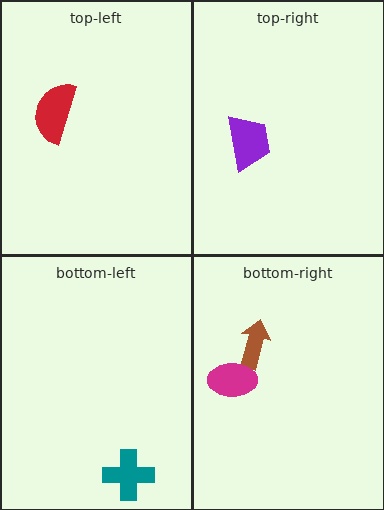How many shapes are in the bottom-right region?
2.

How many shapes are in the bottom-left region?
1.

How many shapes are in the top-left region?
1.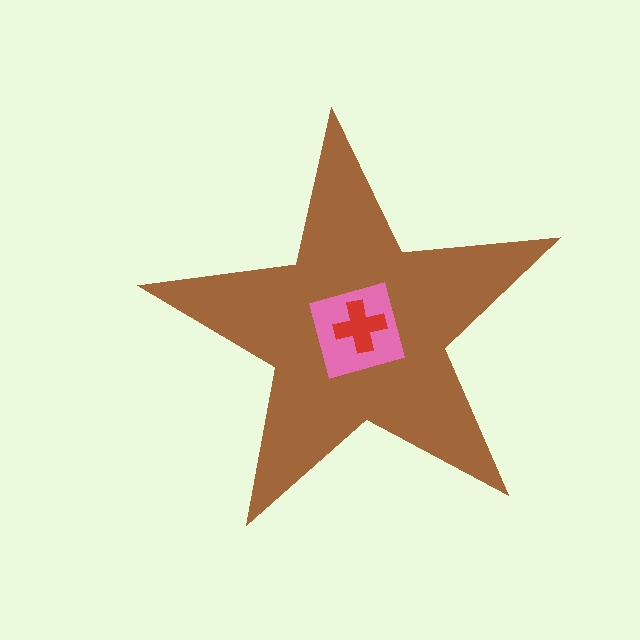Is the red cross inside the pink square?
Yes.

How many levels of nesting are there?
3.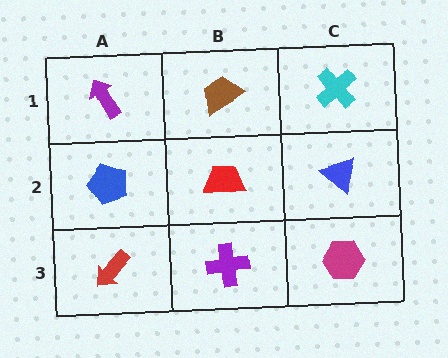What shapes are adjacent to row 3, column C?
A blue triangle (row 2, column C), a purple cross (row 3, column B).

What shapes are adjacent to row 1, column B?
A red trapezoid (row 2, column B), a purple arrow (row 1, column A), a cyan cross (row 1, column C).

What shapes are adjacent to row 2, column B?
A brown trapezoid (row 1, column B), a purple cross (row 3, column B), a blue pentagon (row 2, column A), a blue triangle (row 2, column C).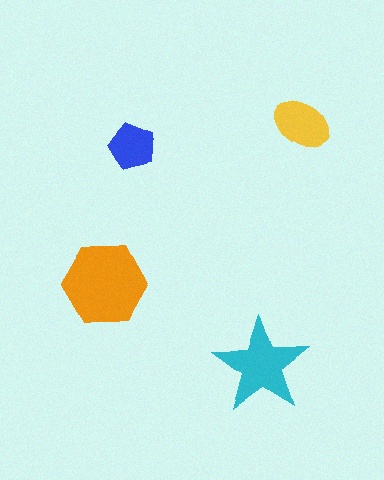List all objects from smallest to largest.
The blue pentagon, the yellow ellipse, the cyan star, the orange hexagon.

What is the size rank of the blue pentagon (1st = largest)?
4th.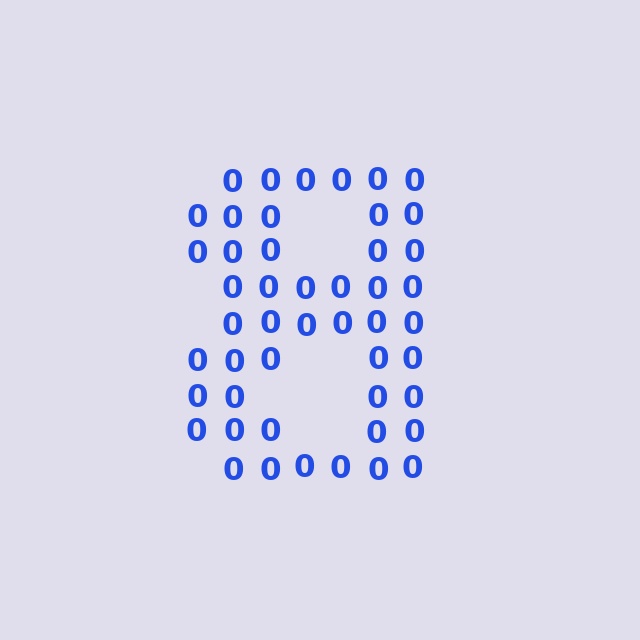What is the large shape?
The large shape is the digit 8.